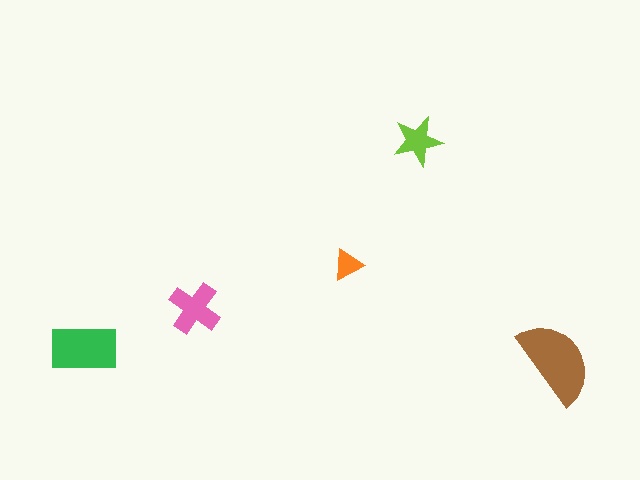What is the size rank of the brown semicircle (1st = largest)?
1st.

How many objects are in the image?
There are 5 objects in the image.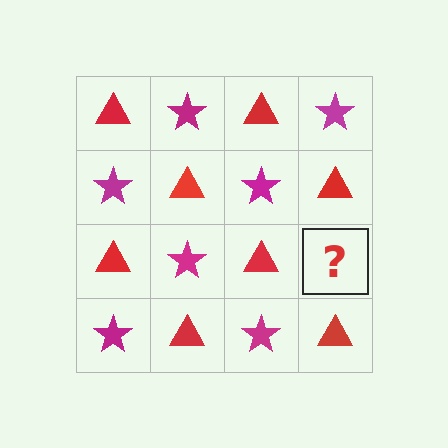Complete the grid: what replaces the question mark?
The question mark should be replaced with a magenta star.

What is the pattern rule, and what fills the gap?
The rule is that it alternates red triangle and magenta star in a checkerboard pattern. The gap should be filled with a magenta star.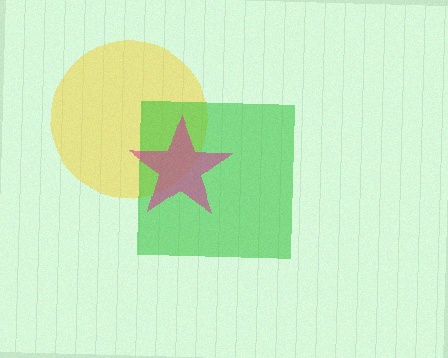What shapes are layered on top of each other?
The layered shapes are: a yellow circle, a green square, a magenta star.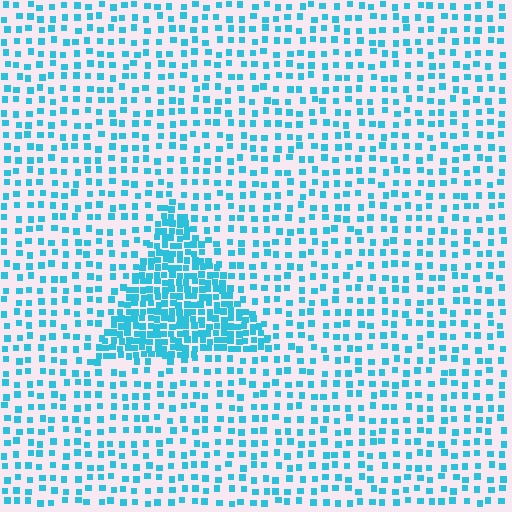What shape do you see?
I see a triangle.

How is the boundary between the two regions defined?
The boundary is defined by a change in element density (approximately 2.6x ratio). All elements are the same color, size, and shape.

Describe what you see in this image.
The image contains small cyan elements arranged at two different densities. A triangle-shaped region is visible where the elements are more densely packed than the surrounding area.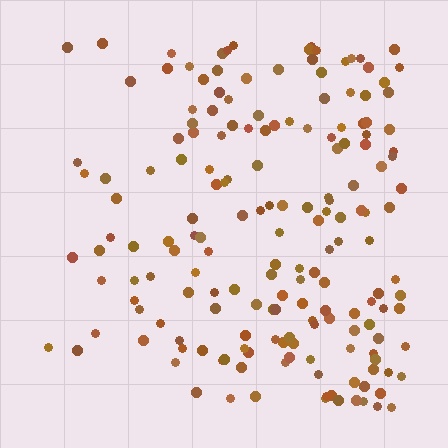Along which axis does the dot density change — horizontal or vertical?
Horizontal.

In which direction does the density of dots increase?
From left to right, with the right side densest.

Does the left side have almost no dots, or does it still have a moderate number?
Still a moderate number, just noticeably fewer than the right.